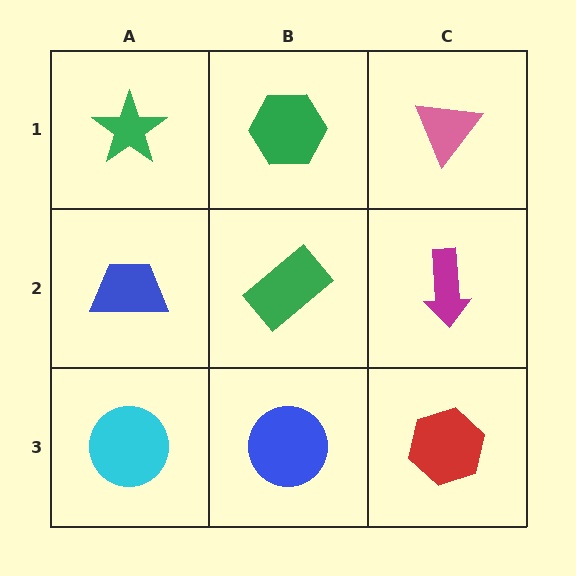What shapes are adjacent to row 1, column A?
A blue trapezoid (row 2, column A), a green hexagon (row 1, column B).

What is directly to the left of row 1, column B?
A green star.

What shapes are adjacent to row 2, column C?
A pink triangle (row 1, column C), a red hexagon (row 3, column C), a green rectangle (row 2, column B).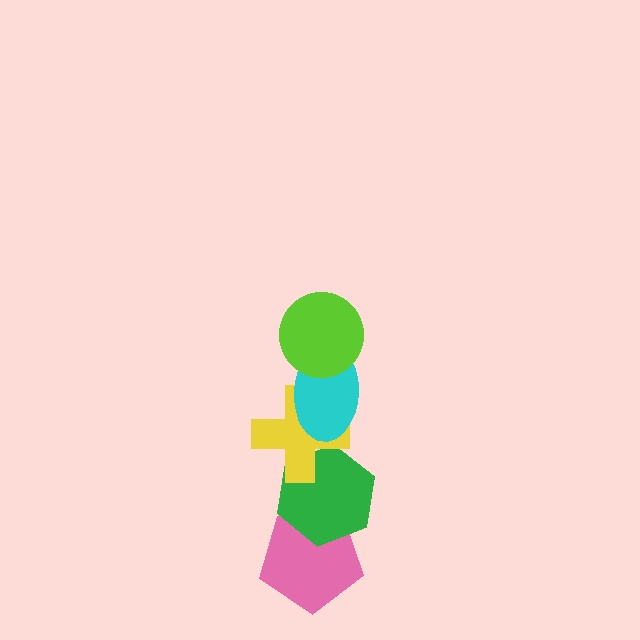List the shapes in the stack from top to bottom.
From top to bottom: the lime circle, the cyan ellipse, the yellow cross, the green hexagon, the pink pentagon.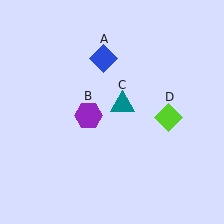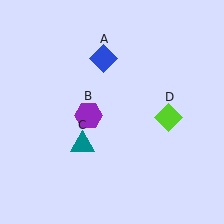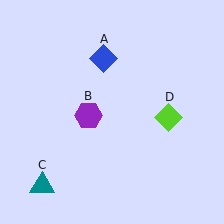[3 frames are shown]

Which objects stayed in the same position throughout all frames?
Blue diamond (object A) and purple hexagon (object B) and lime diamond (object D) remained stationary.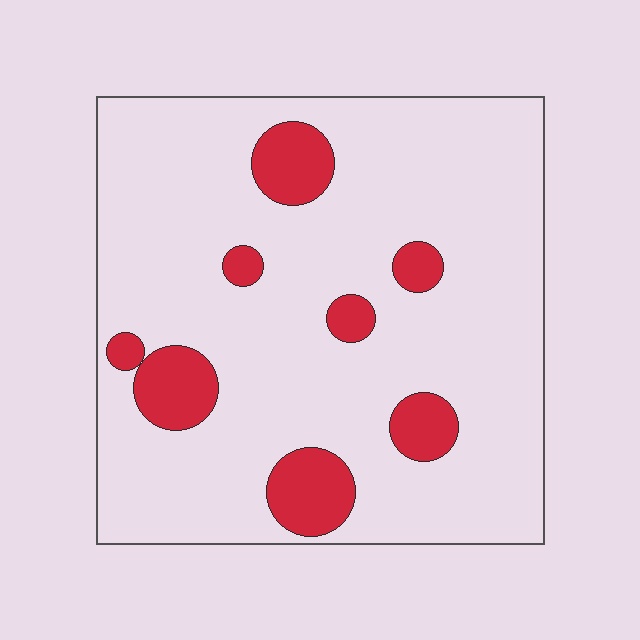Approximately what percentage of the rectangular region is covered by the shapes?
Approximately 15%.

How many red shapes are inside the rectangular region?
8.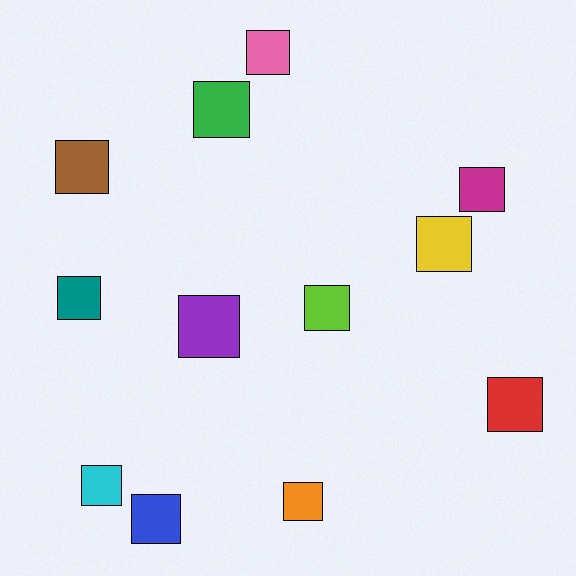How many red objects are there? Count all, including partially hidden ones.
There is 1 red object.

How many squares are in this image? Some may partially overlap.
There are 12 squares.